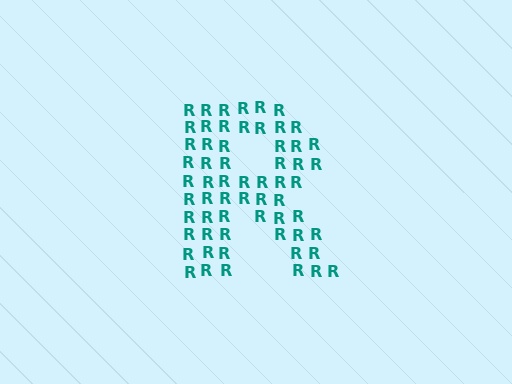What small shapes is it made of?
It is made of small letter R's.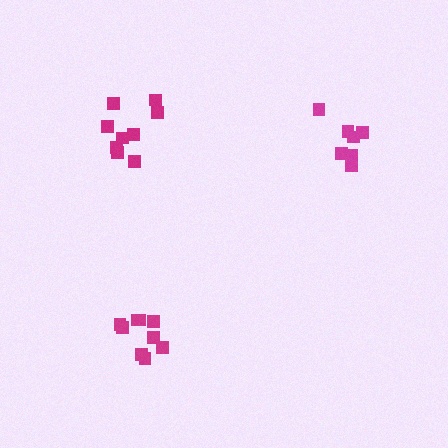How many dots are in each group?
Group 1: 7 dots, Group 2: 9 dots, Group 3: 9 dots (25 total).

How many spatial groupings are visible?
There are 3 spatial groupings.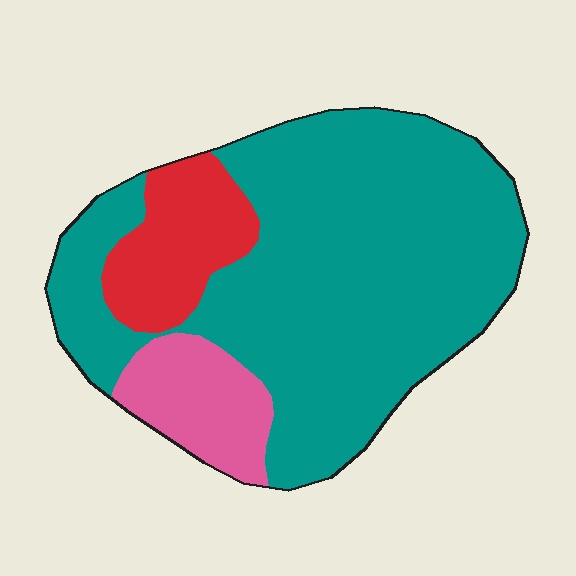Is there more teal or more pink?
Teal.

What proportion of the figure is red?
Red covers 14% of the figure.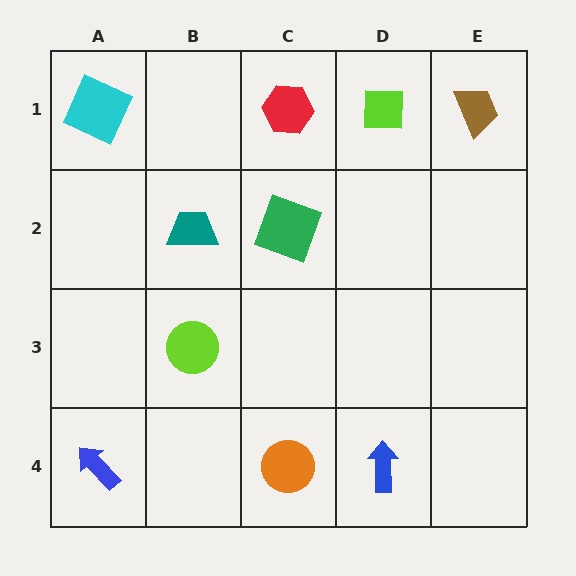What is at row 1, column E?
A brown trapezoid.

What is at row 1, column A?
A cyan square.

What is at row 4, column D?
A blue arrow.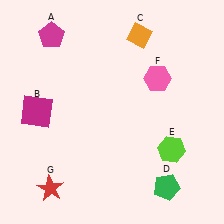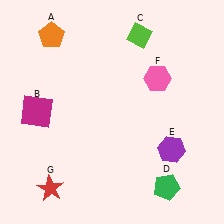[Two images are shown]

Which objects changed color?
A changed from magenta to orange. C changed from orange to lime. E changed from lime to purple.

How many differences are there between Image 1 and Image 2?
There are 3 differences between the two images.